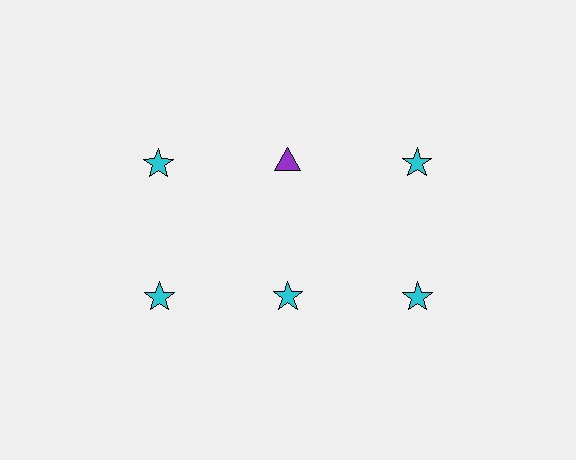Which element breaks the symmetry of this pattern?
The purple triangle in the top row, second from left column breaks the symmetry. All other shapes are cyan stars.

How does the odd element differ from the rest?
It differs in both color (purple instead of cyan) and shape (triangle instead of star).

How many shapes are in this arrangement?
There are 6 shapes arranged in a grid pattern.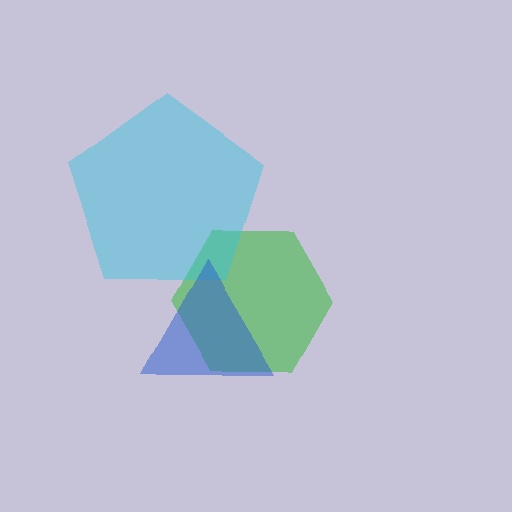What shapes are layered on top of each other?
The layered shapes are: a green hexagon, a cyan pentagon, a blue triangle.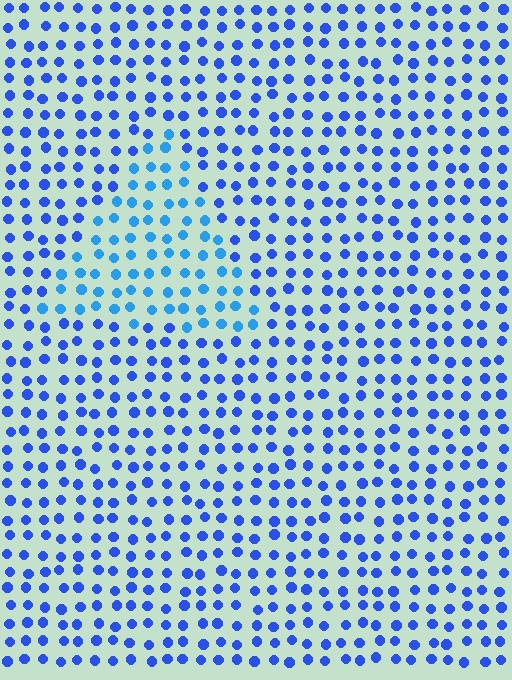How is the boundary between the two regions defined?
The boundary is defined purely by a slight shift in hue (about 24 degrees). Spacing, size, and orientation are identical on both sides.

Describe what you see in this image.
The image is filled with small blue elements in a uniform arrangement. A triangle-shaped region is visible where the elements are tinted to a slightly different hue, forming a subtle color boundary.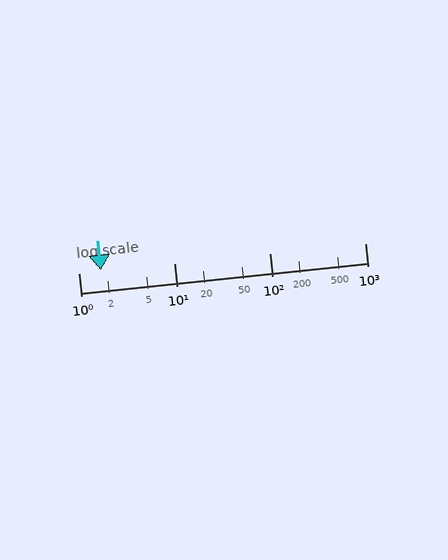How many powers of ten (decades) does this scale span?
The scale spans 3 decades, from 1 to 1000.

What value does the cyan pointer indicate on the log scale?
The pointer indicates approximately 1.7.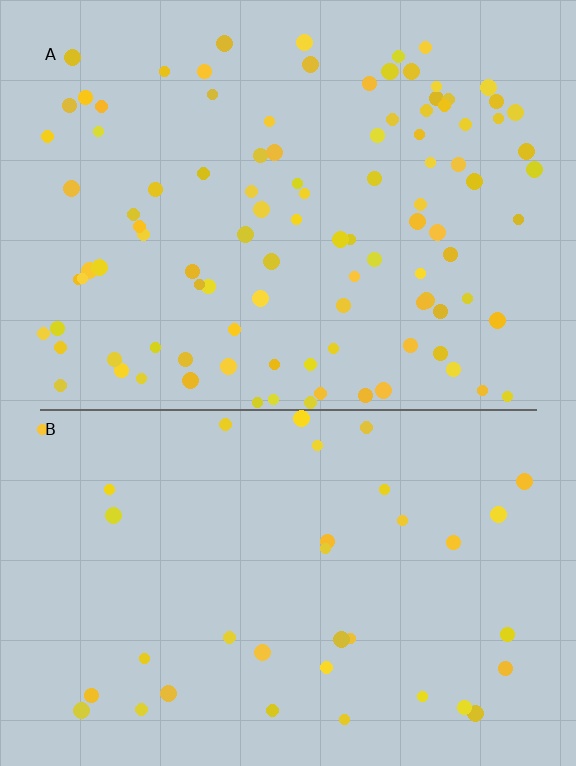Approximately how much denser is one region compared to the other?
Approximately 2.7× — region A over region B.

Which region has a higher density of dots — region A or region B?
A (the top).